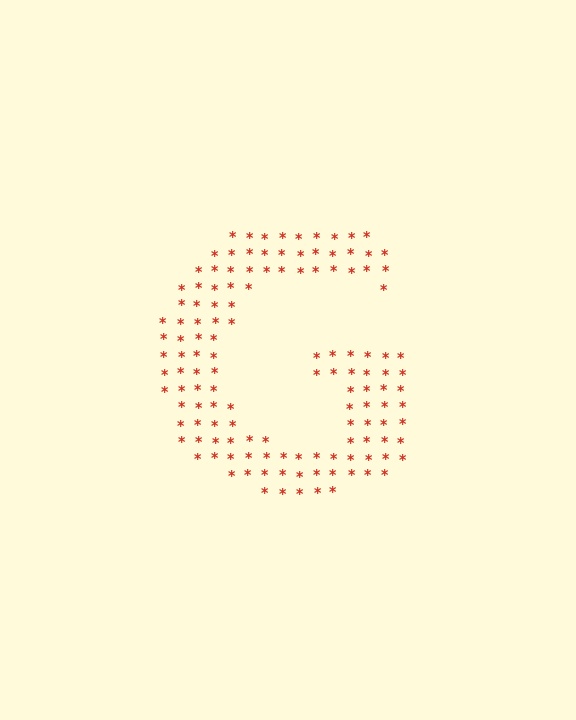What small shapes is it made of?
It is made of small asterisks.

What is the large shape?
The large shape is the letter G.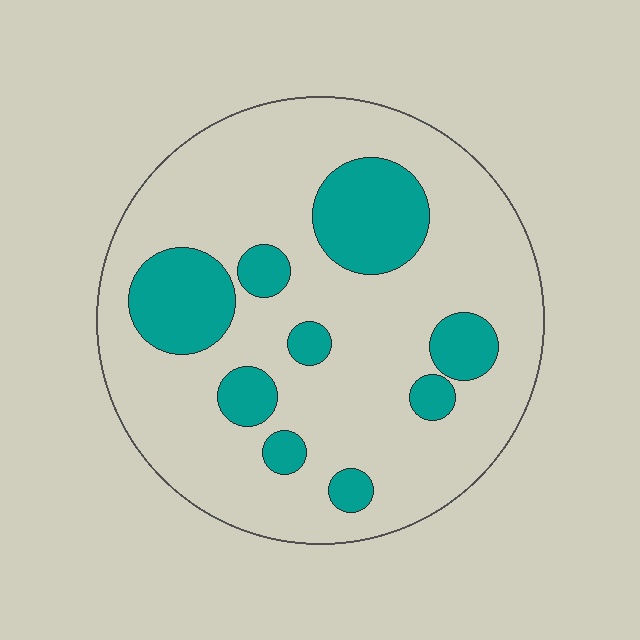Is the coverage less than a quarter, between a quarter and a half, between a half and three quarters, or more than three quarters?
Less than a quarter.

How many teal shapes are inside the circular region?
9.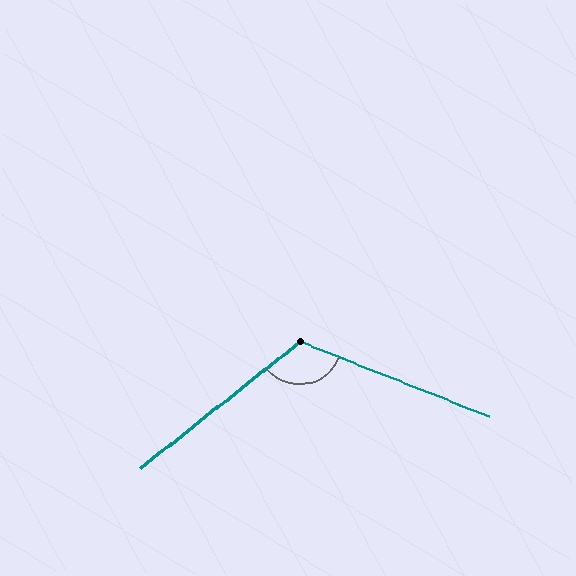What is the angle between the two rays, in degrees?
Approximately 120 degrees.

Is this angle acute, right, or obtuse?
It is obtuse.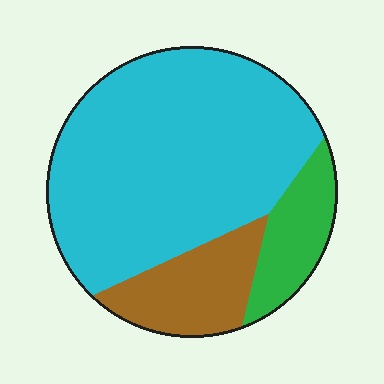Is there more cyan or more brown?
Cyan.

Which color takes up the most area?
Cyan, at roughly 70%.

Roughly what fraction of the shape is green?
Green covers about 15% of the shape.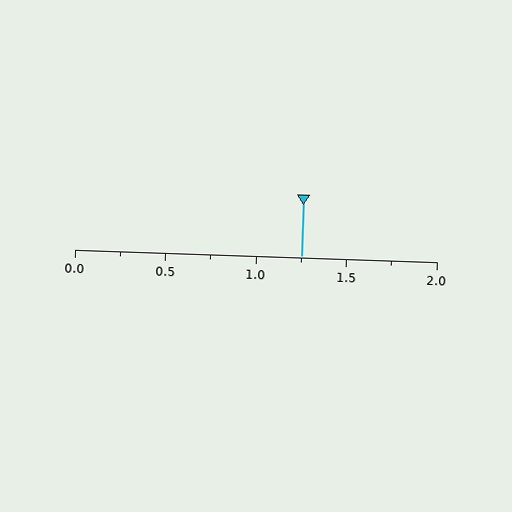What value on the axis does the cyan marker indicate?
The marker indicates approximately 1.25.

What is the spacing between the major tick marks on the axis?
The major ticks are spaced 0.5 apart.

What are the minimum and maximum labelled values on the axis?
The axis runs from 0.0 to 2.0.